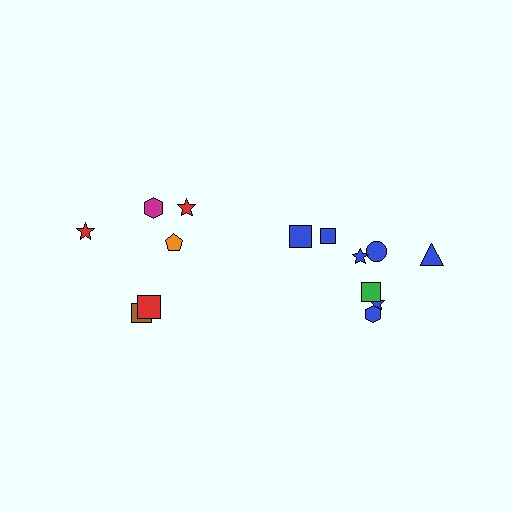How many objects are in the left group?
There are 6 objects.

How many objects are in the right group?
There are 8 objects.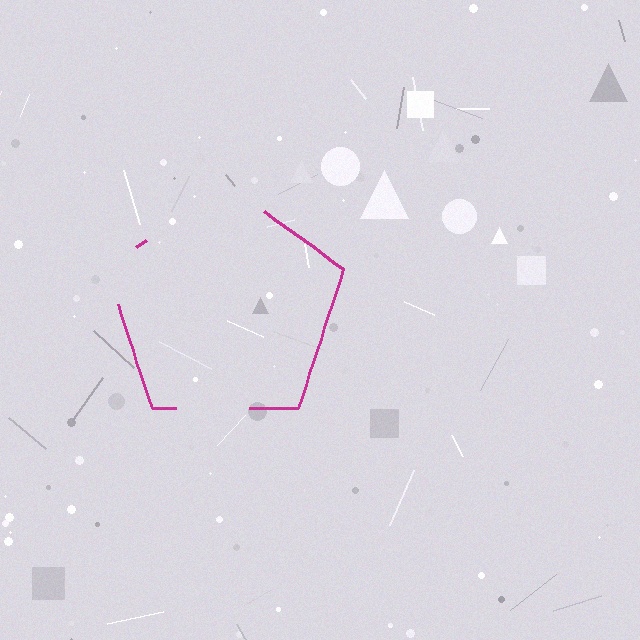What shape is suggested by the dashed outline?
The dashed outline suggests a pentagon.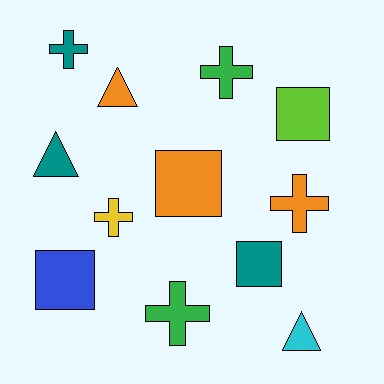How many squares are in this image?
There are 4 squares.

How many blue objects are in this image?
There is 1 blue object.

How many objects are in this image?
There are 12 objects.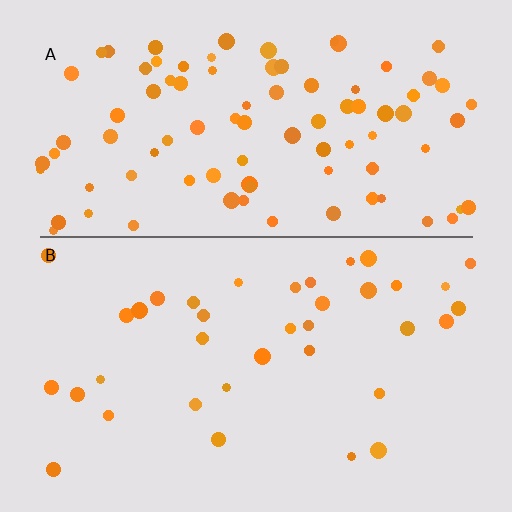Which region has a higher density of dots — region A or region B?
A (the top).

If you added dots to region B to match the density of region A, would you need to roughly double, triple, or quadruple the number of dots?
Approximately triple.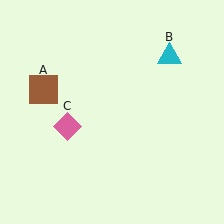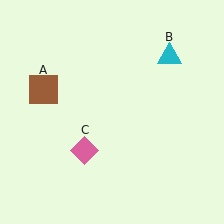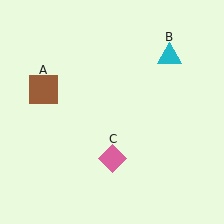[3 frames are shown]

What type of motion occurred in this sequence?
The pink diamond (object C) rotated counterclockwise around the center of the scene.